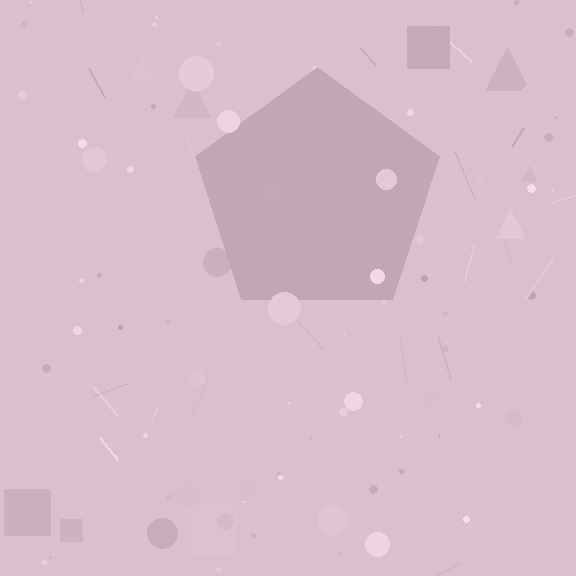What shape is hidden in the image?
A pentagon is hidden in the image.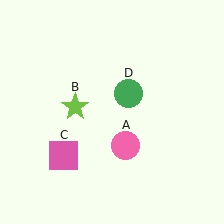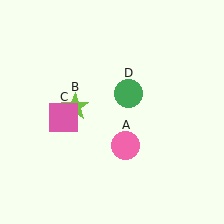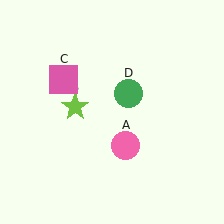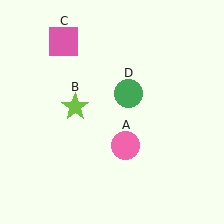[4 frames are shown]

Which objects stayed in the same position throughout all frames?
Pink circle (object A) and lime star (object B) and green circle (object D) remained stationary.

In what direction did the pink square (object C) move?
The pink square (object C) moved up.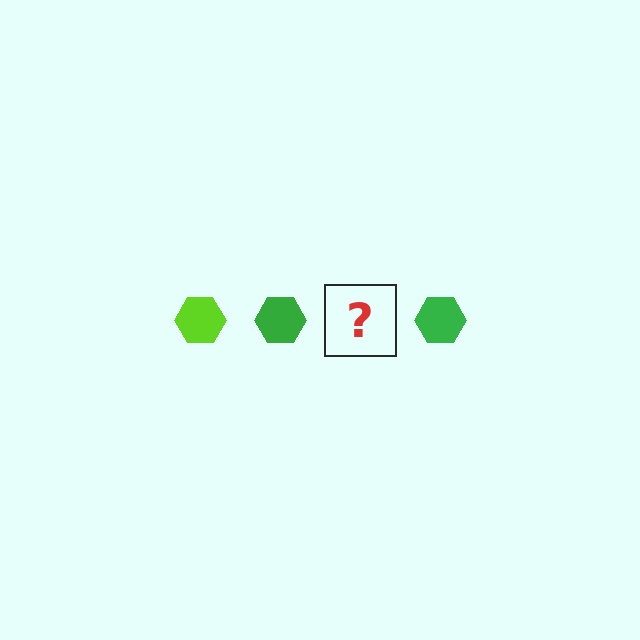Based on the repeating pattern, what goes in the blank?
The blank should be a lime hexagon.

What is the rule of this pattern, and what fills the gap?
The rule is that the pattern cycles through lime, green hexagons. The gap should be filled with a lime hexagon.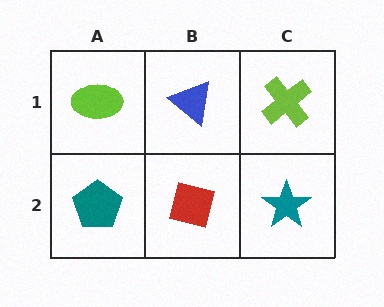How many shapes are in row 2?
3 shapes.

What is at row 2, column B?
A red square.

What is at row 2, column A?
A teal pentagon.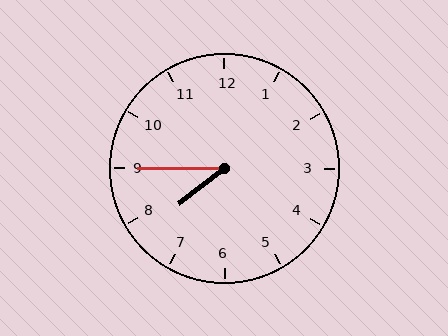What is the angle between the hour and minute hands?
Approximately 38 degrees.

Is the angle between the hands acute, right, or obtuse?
It is acute.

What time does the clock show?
7:45.